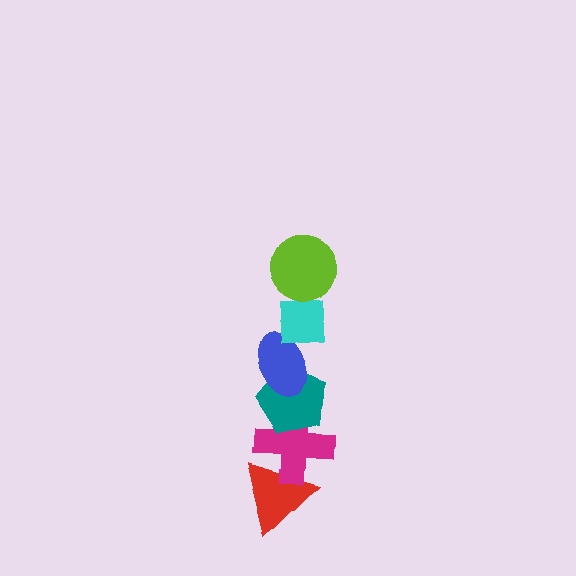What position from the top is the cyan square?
The cyan square is 2nd from the top.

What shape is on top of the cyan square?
The lime circle is on top of the cyan square.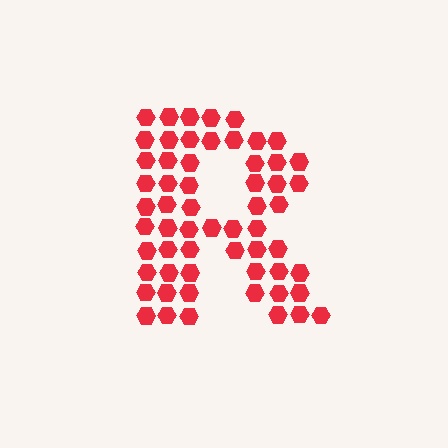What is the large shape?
The large shape is the letter R.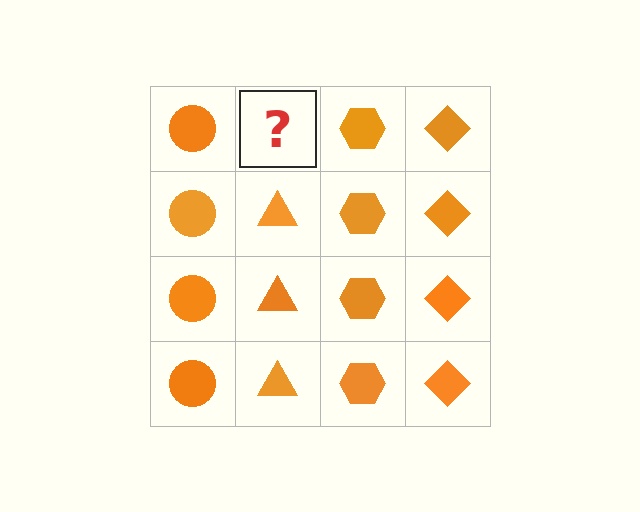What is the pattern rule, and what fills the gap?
The rule is that each column has a consistent shape. The gap should be filled with an orange triangle.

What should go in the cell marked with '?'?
The missing cell should contain an orange triangle.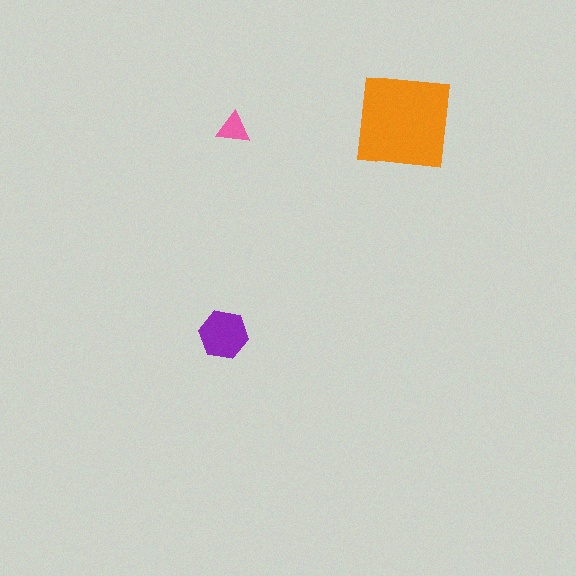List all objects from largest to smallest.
The orange square, the purple hexagon, the pink triangle.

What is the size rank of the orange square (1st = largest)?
1st.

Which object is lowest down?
The purple hexagon is bottommost.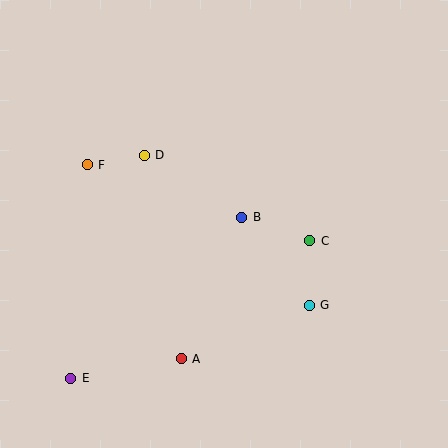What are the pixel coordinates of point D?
Point D is at (144, 155).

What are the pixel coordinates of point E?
Point E is at (71, 378).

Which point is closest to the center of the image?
Point B at (242, 217) is closest to the center.